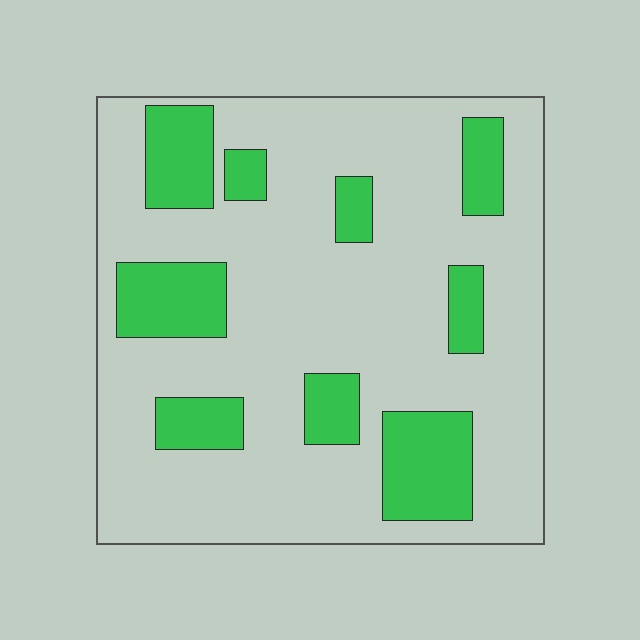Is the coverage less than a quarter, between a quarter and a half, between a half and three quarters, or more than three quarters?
Less than a quarter.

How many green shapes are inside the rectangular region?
9.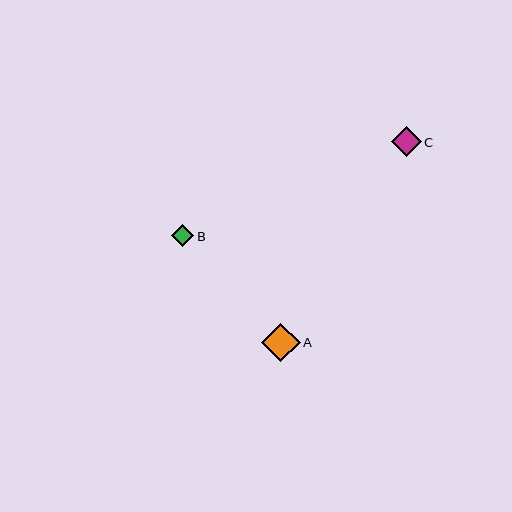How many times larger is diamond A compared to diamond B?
Diamond A is approximately 1.8 times the size of diamond B.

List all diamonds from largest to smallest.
From largest to smallest: A, C, B.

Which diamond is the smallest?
Diamond B is the smallest with a size of approximately 22 pixels.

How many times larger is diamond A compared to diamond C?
Diamond A is approximately 1.3 times the size of diamond C.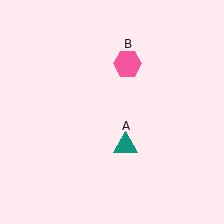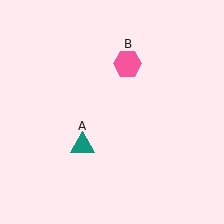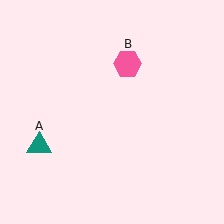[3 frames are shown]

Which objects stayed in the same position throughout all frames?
Pink hexagon (object B) remained stationary.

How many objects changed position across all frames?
1 object changed position: teal triangle (object A).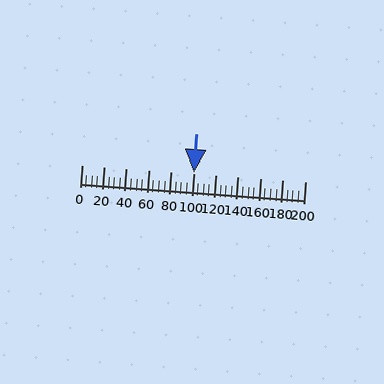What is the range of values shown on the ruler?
The ruler shows values from 0 to 200.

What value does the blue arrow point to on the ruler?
The blue arrow points to approximately 100.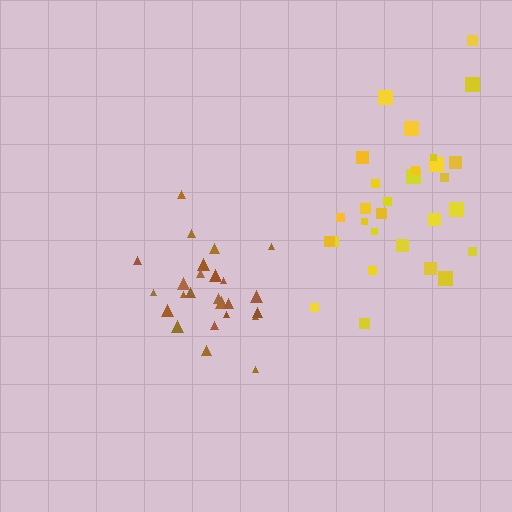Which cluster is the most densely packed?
Brown.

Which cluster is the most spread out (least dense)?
Yellow.